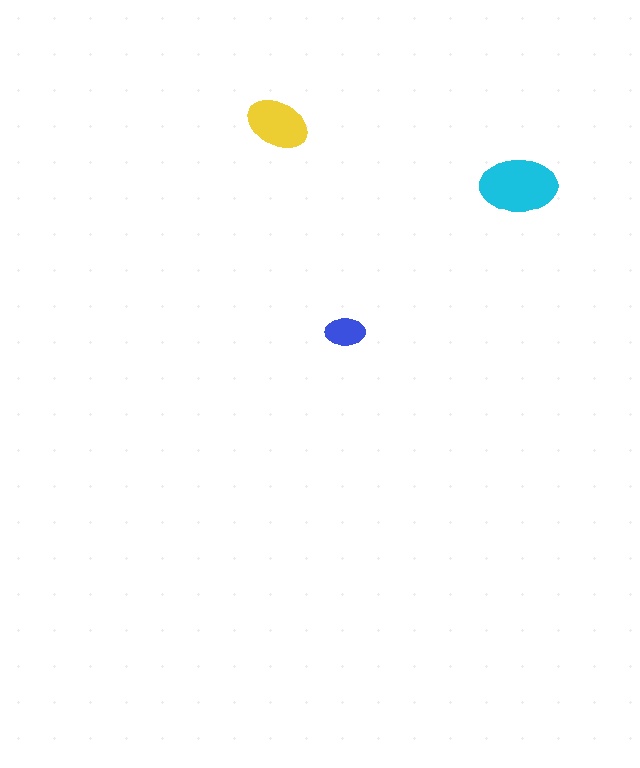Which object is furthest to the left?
The yellow ellipse is leftmost.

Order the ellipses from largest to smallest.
the cyan one, the yellow one, the blue one.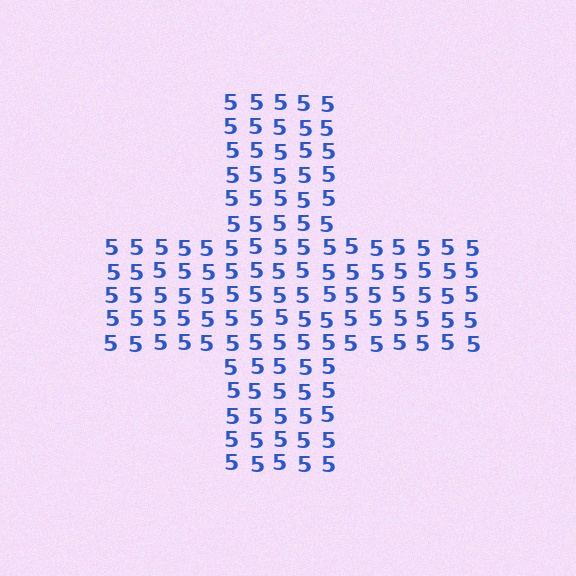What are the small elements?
The small elements are digit 5's.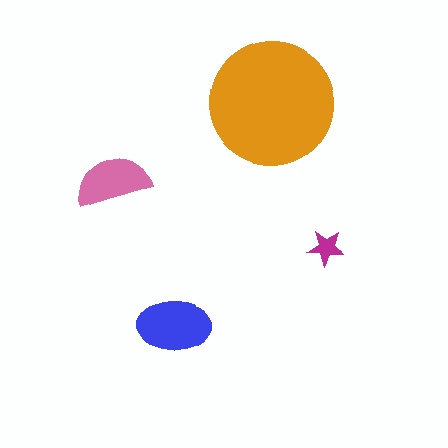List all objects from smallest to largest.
The magenta star, the pink semicircle, the blue ellipse, the orange circle.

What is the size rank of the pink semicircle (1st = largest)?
3rd.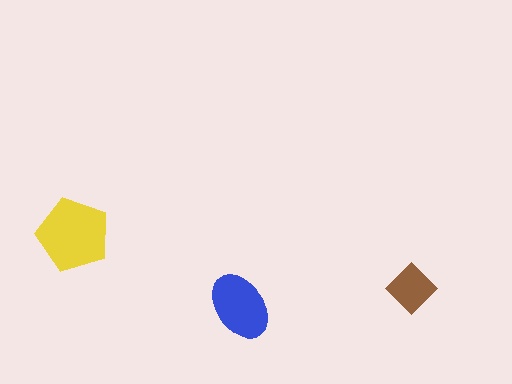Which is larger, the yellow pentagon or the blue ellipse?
The yellow pentagon.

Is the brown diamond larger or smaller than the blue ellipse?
Smaller.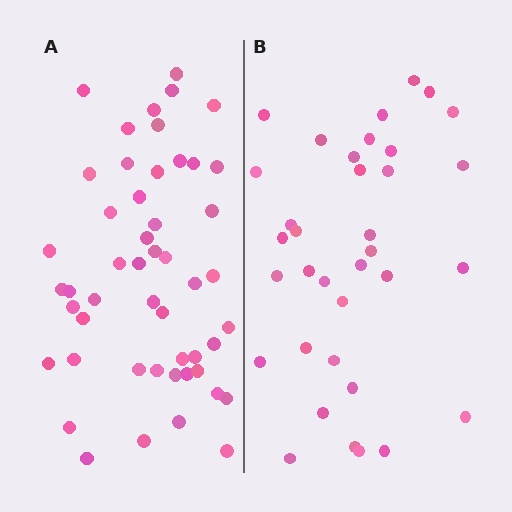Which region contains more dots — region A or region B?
Region A (the left region) has more dots.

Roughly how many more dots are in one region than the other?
Region A has approximately 15 more dots than region B.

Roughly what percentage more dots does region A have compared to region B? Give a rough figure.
About 45% more.